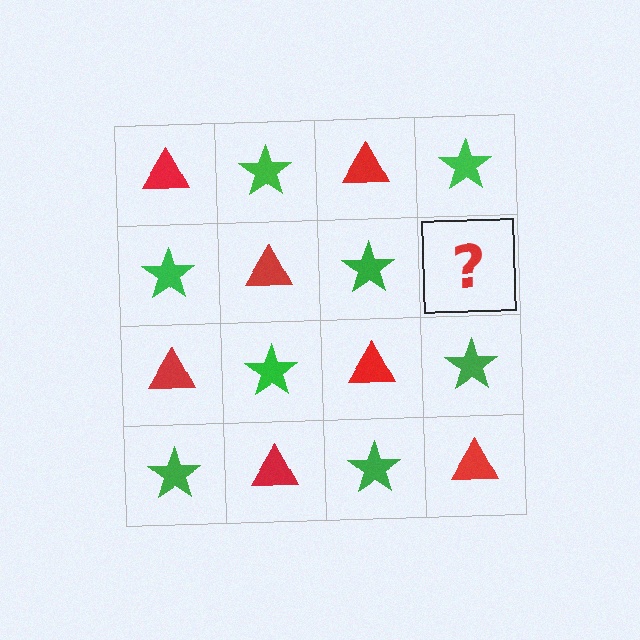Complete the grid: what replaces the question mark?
The question mark should be replaced with a red triangle.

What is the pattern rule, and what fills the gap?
The rule is that it alternates red triangle and green star in a checkerboard pattern. The gap should be filled with a red triangle.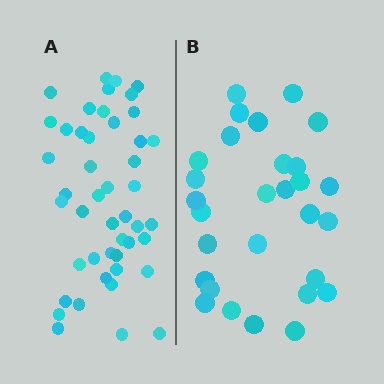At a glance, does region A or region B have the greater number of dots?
Region A (the left region) has more dots.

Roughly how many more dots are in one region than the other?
Region A has approximately 15 more dots than region B.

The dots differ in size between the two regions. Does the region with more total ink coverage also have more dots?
No. Region B has more total ink coverage because its dots are larger, but region A actually contains more individual dots. Total area can be misleading — the number of items is what matters here.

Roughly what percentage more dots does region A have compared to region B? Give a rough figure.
About 60% more.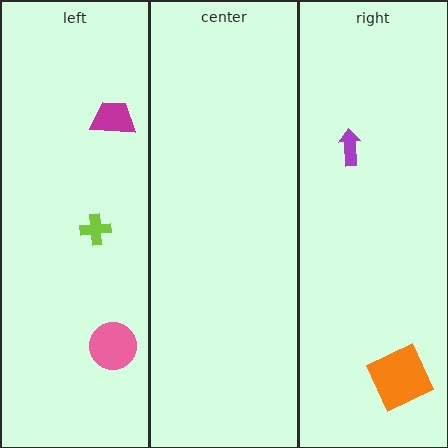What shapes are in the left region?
The lime cross, the magenta trapezoid, the pink circle.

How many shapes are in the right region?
2.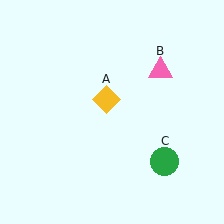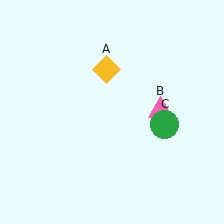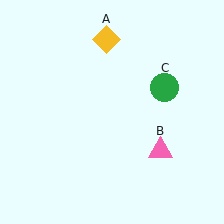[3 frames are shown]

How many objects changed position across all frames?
3 objects changed position: yellow diamond (object A), pink triangle (object B), green circle (object C).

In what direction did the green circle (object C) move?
The green circle (object C) moved up.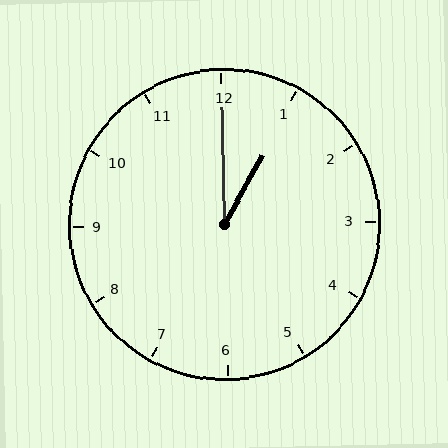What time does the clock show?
1:00.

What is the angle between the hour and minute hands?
Approximately 30 degrees.